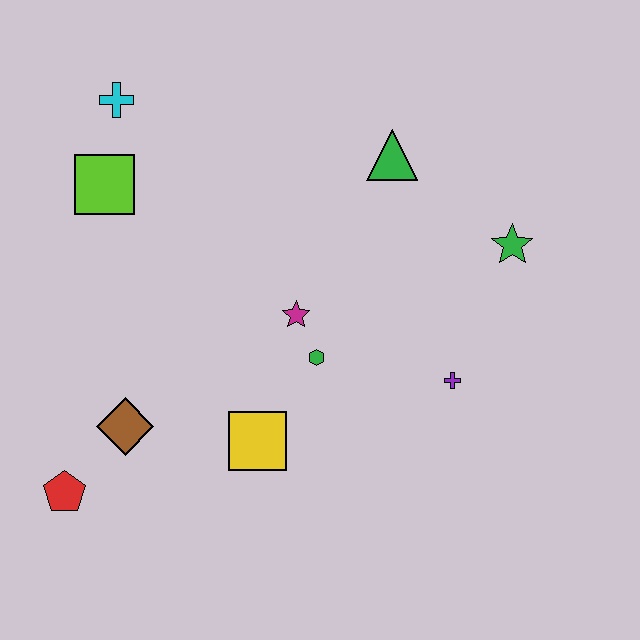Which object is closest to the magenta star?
The green hexagon is closest to the magenta star.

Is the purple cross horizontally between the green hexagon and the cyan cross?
No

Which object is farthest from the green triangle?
The red pentagon is farthest from the green triangle.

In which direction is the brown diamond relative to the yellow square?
The brown diamond is to the left of the yellow square.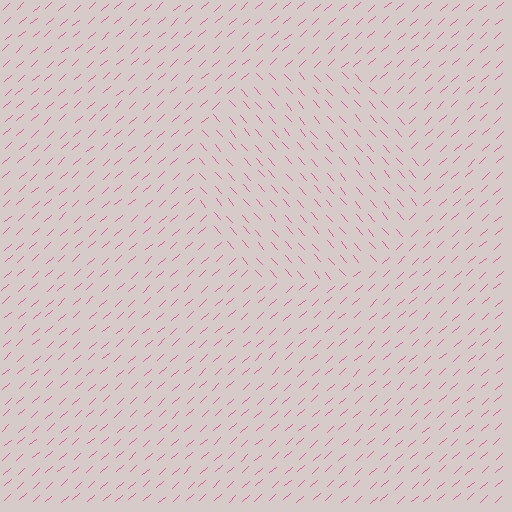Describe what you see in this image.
The image is filled with small pink line segments. A circle region in the image has lines oriented differently from the surrounding lines, creating a visible texture boundary.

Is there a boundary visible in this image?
Yes, there is a texture boundary formed by a change in line orientation.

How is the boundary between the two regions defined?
The boundary is defined purely by a change in line orientation (approximately 89 degrees difference). All lines are the same color and thickness.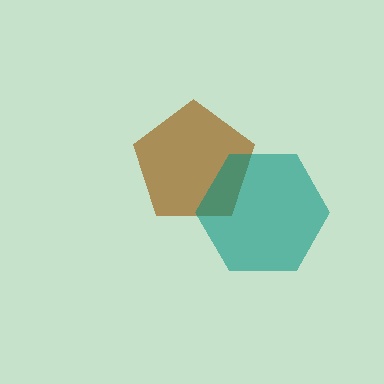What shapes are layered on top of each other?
The layered shapes are: a brown pentagon, a teal hexagon.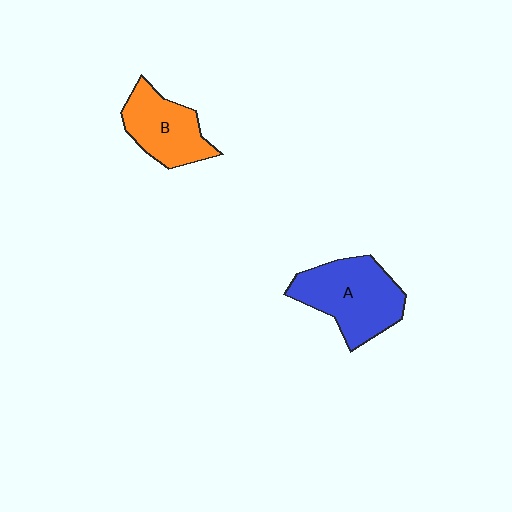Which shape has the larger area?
Shape A (blue).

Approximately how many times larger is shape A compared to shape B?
Approximately 1.3 times.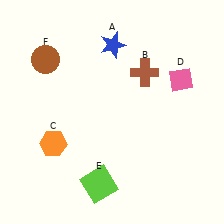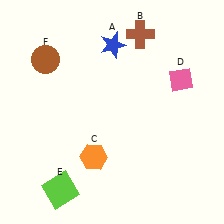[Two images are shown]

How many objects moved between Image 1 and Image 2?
3 objects moved between the two images.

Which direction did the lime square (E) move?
The lime square (E) moved left.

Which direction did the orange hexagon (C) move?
The orange hexagon (C) moved right.